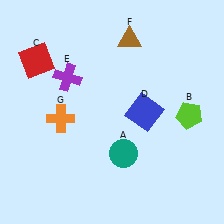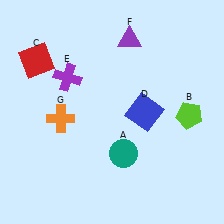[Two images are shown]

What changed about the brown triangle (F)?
In Image 1, F is brown. In Image 2, it changed to purple.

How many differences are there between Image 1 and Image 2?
There is 1 difference between the two images.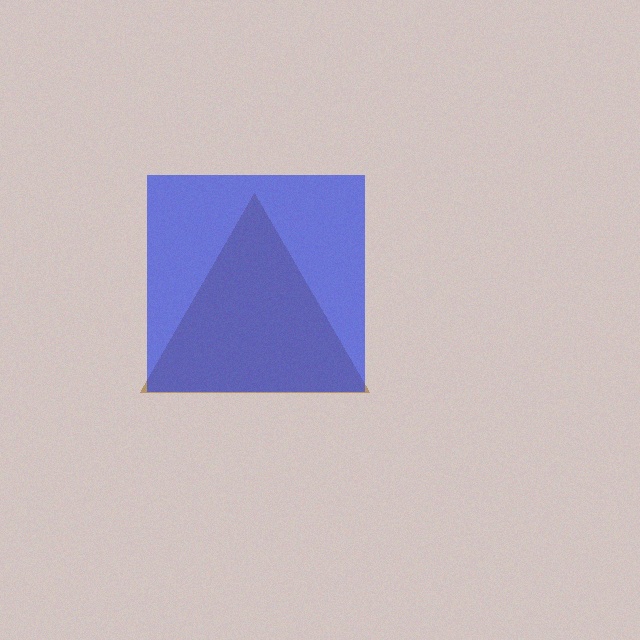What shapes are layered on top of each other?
The layered shapes are: a brown triangle, a blue square.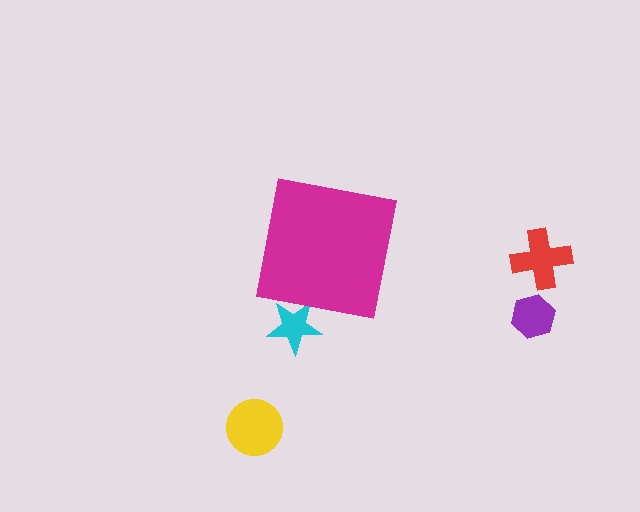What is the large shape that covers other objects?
A magenta square.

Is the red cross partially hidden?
No, the red cross is fully visible.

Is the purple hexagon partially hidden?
No, the purple hexagon is fully visible.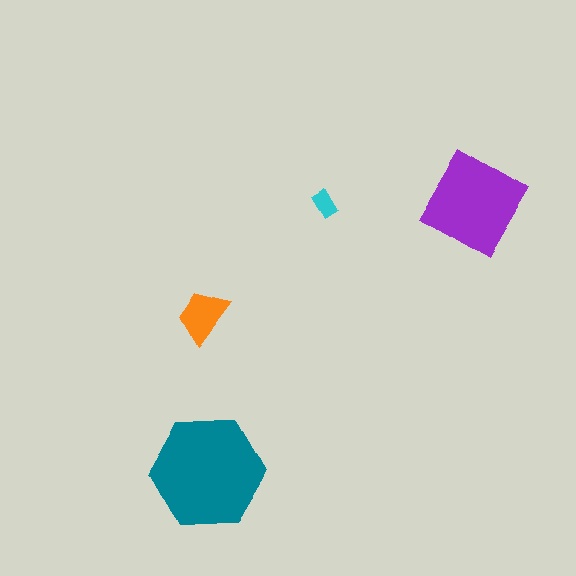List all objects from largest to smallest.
The teal hexagon, the purple diamond, the orange trapezoid, the cyan rectangle.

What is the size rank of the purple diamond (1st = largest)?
2nd.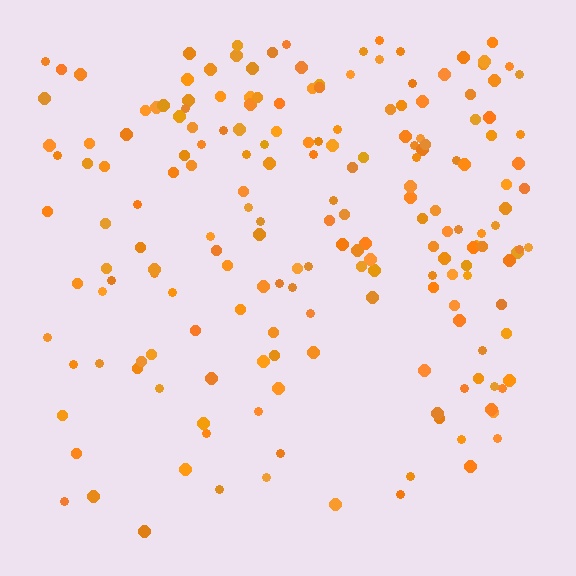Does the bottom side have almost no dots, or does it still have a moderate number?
Still a moderate number, just noticeably fewer than the top.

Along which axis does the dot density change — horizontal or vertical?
Vertical.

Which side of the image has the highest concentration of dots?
The top.